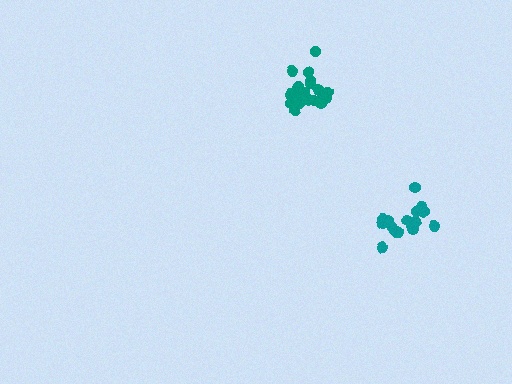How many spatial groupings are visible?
There are 2 spatial groupings.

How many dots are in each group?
Group 1: 17 dots, Group 2: 20 dots (37 total).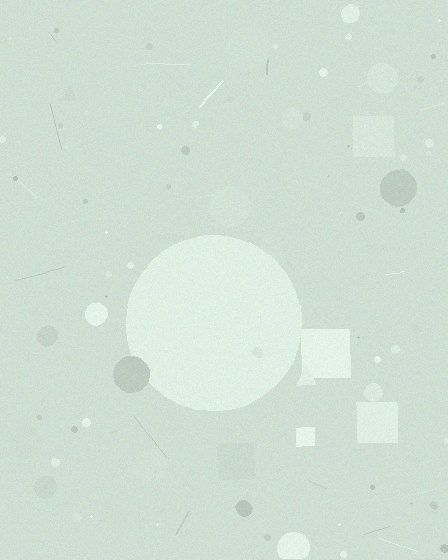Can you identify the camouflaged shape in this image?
The camouflaged shape is a circle.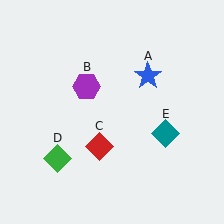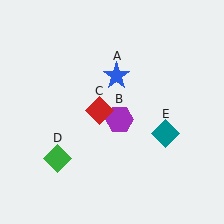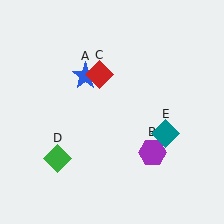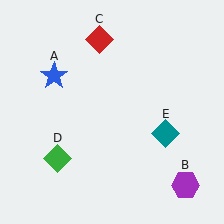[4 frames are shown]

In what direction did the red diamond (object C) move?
The red diamond (object C) moved up.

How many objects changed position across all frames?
3 objects changed position: blue star (object A), purple hexagon (object B), red diamond (object C).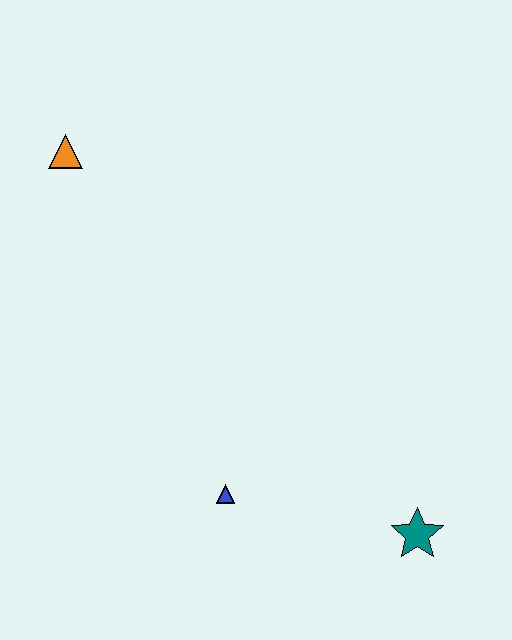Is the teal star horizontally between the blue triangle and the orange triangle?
No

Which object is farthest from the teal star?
The orange triangle is farthest from the teal star.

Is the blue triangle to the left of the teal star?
Yes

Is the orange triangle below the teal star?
No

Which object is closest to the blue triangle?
The teal star is closest to the blue triangle.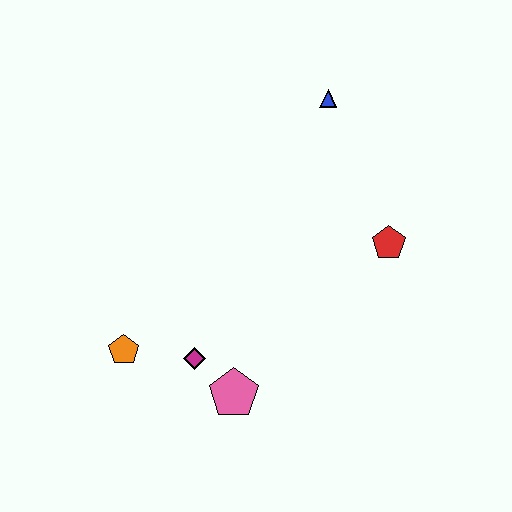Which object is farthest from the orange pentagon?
The blue triangle is farthest from the orange pentagon.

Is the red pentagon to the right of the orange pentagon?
Yes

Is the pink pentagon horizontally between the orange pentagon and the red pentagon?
Yes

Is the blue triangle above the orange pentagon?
Yes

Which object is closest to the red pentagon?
The blue triangle is closest to the red pentagon.